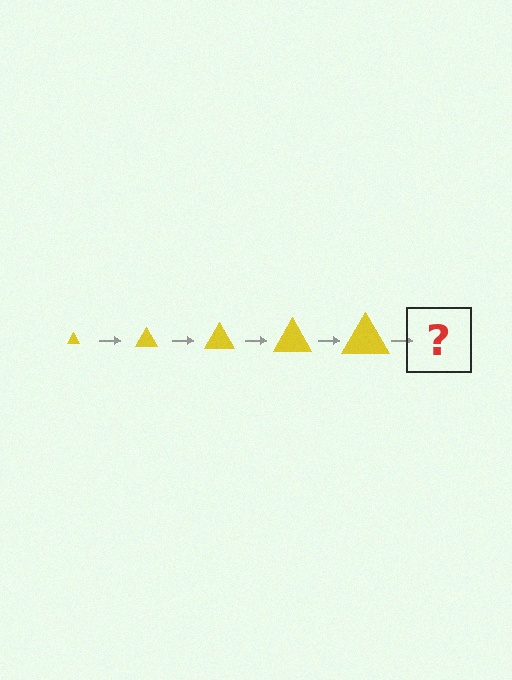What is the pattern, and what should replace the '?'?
The pattern is that the triangle gets progressively larger each step. The '?' should be a yellow triangle, larger than the previous one.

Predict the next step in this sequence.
The next step is a yellow triangle, larger than the previous one.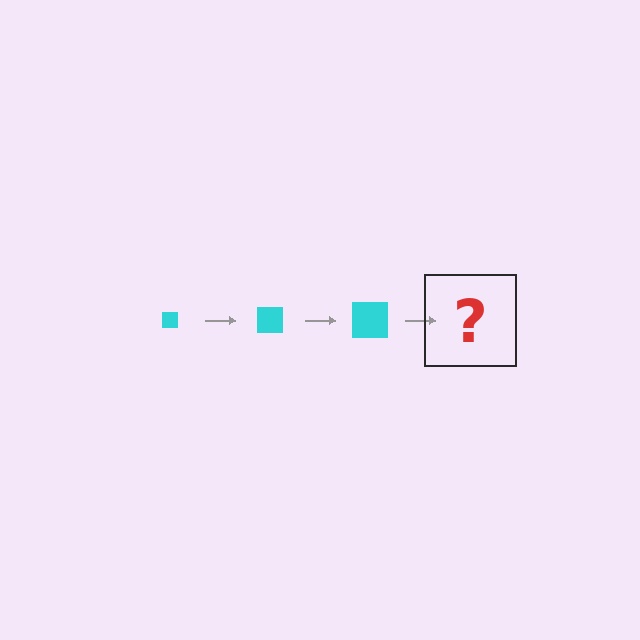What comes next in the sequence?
The next element should be a cyan square, larger than the previous one.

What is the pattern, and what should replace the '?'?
The pattern is that the square gets progressively larger each step. The '?' should be a cyan square, larger than the previous one.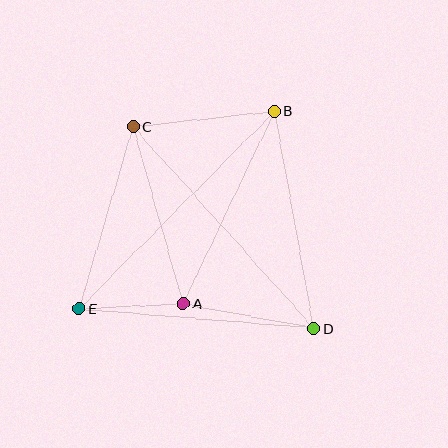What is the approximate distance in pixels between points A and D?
The distance between A and D is approximately 133 pixels.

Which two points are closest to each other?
Points A and E are closest to each other.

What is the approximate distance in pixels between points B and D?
The distance between B and D is approximately 221 pixels.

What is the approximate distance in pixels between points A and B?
The distance between A and B is approximately 213 pixels.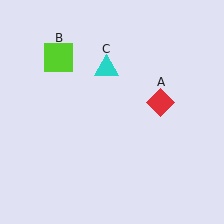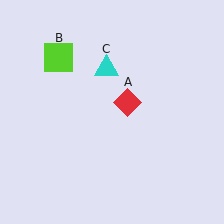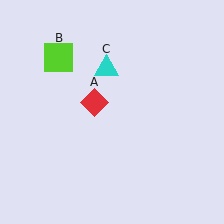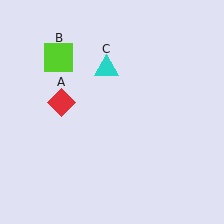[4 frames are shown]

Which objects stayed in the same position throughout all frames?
Lime square (object B) and cyan triangle (object C) remained stationary.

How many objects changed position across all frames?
1 object changed position: red diamond (object A).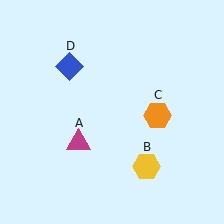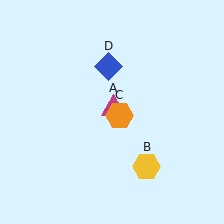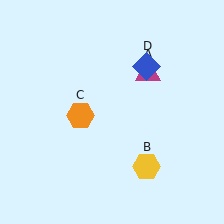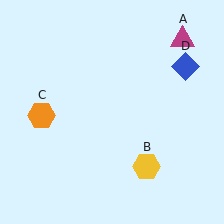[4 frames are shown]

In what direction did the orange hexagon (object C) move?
The orange hexagon (object C) moved left.